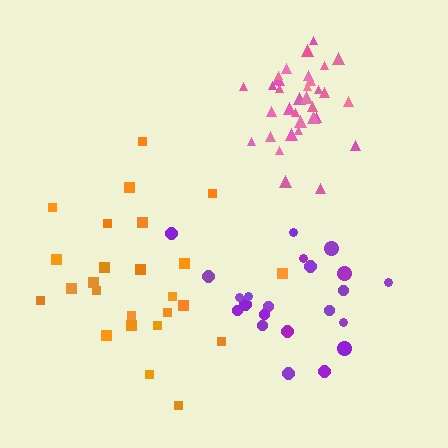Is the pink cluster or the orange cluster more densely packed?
Pink.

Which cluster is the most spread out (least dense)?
Orange.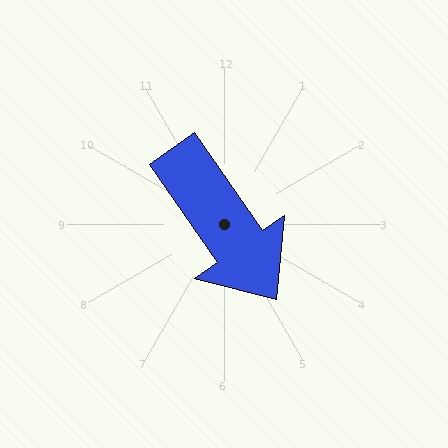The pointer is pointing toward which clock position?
Roughly 5 o'clock.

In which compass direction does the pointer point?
Southeast.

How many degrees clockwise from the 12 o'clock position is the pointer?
Approximately 145 degrees.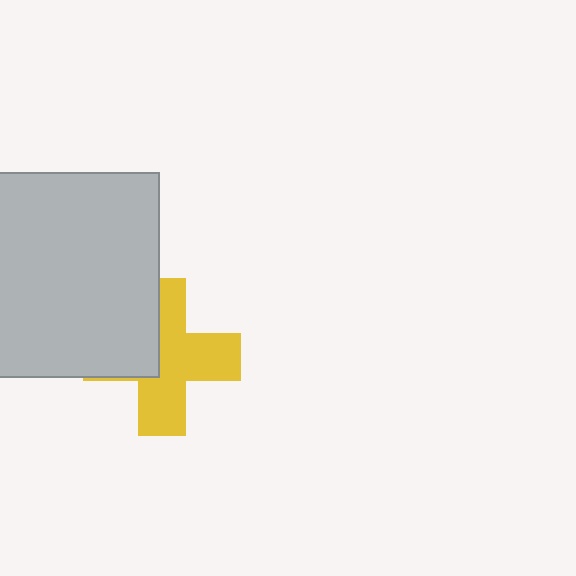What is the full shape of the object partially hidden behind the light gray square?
The partially hidden object is a yellow cross.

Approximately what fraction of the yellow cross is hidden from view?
Roughly 36% of the yellow cross is hidden behind the light gray square.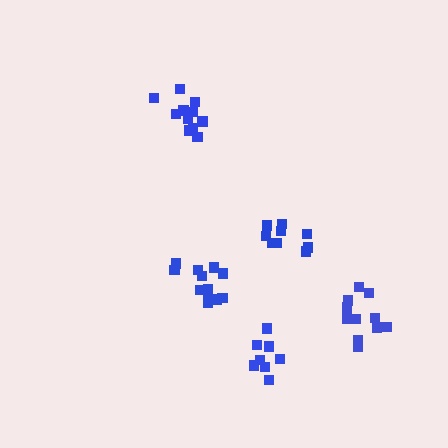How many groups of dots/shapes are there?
There are 5 groups.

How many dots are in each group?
Group 1: 9 dots, Group 2: 12 dots, Group 3: 11 dots, Group 4: 8 dots, Group 5: 13 dots (53 total).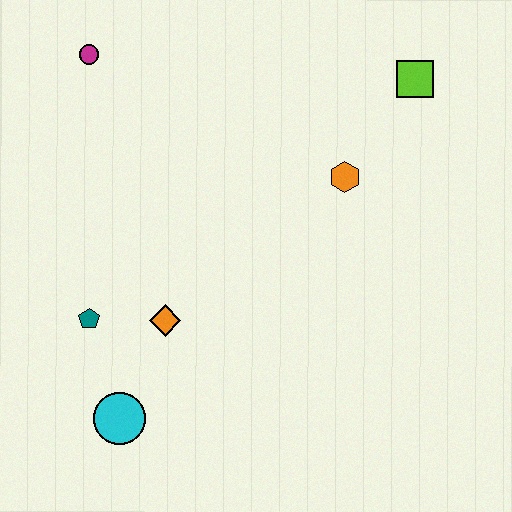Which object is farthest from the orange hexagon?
The cyan circle is farthest from the orange hexagon.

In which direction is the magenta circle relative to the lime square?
The magenta circle is to the left of the lime square.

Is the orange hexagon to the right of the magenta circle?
Yes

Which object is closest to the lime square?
The orange hexagon is closest to the lime square.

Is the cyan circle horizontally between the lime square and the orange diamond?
No